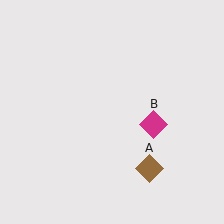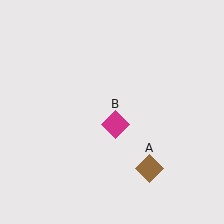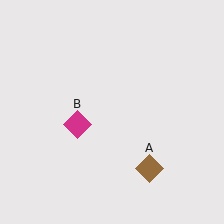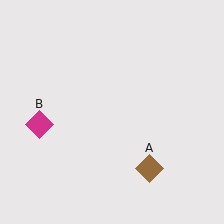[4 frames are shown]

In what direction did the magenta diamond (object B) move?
The magenta diamond (object B) moved left.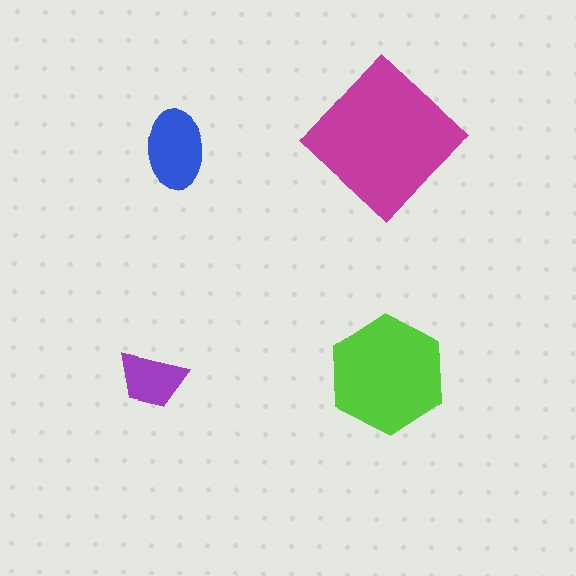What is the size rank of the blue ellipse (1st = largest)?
3rd.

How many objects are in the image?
There are 4 objects in the image.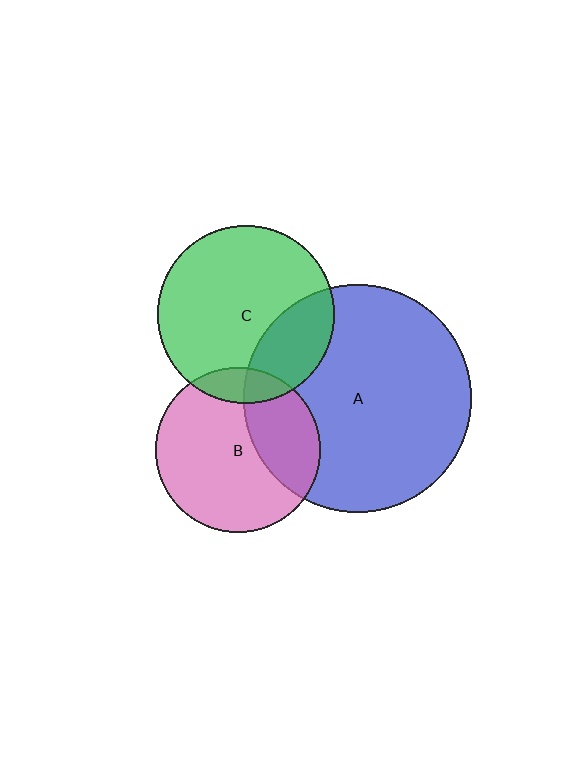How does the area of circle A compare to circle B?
Approximately 1.9 times.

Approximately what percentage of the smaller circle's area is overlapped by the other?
Approximately 10%.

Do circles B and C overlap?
Yes.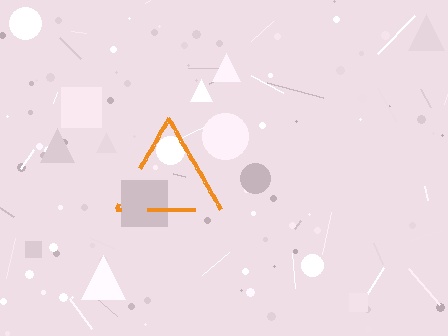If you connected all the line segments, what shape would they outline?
They would outline a triangle.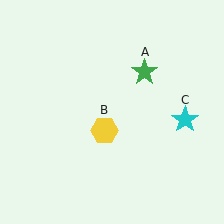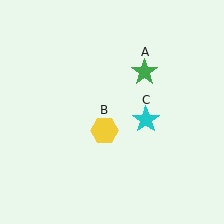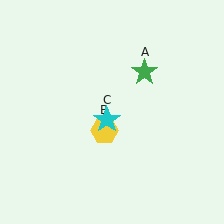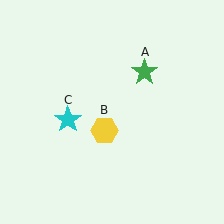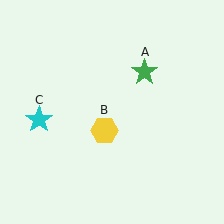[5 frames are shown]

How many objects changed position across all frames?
1 object changed position: cyan star (object C).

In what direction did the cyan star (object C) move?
The cyan star (object C) moved left.